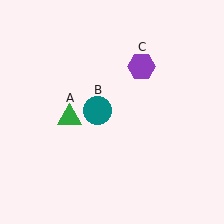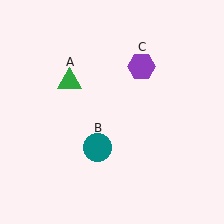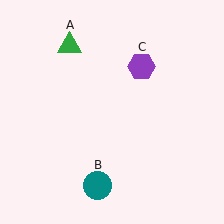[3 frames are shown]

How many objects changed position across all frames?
2 objects changed position: green triangle (object A), teal circle (object B).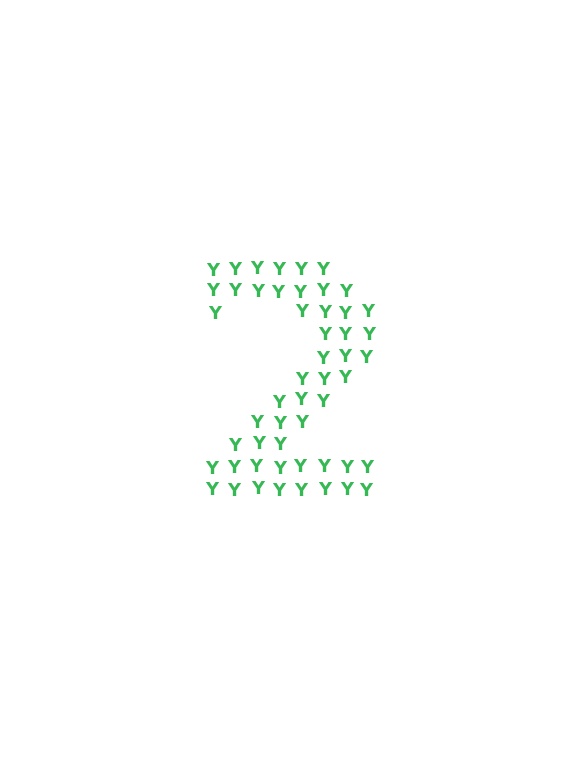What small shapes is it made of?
It is made of small letter Y's.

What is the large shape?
The large shape is the digit 2.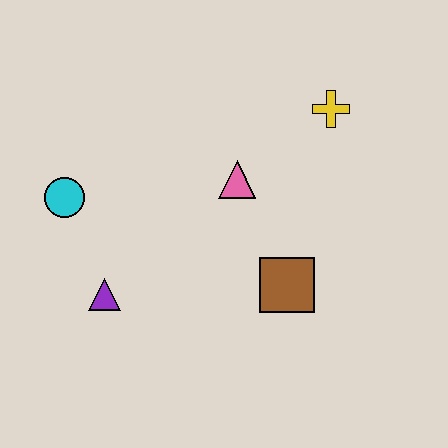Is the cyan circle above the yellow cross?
No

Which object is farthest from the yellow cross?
The purple triangle is farthest from the yellow cross.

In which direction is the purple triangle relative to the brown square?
The purple triangle is to the left of the brown square.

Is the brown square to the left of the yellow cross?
Yes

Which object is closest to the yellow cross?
The pink triangle is closest to the yellow cross.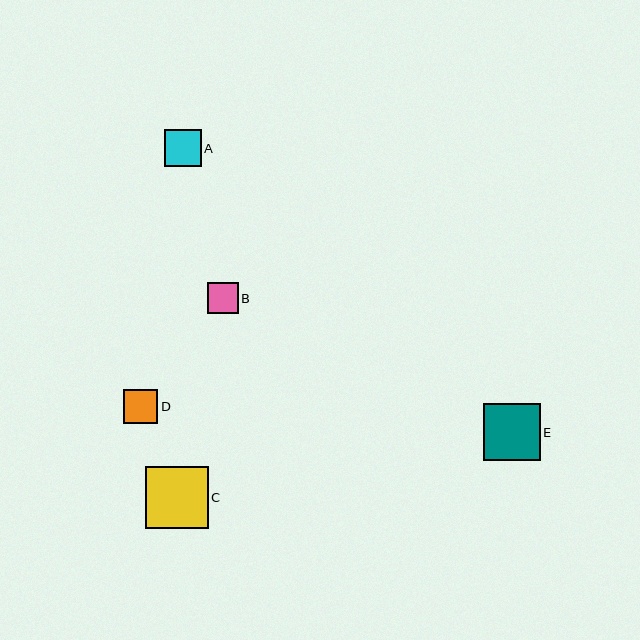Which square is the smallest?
Square B is the smallest with a size of approximately 31 pixels.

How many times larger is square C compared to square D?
Square C is approximately 1.8 times the size of square D.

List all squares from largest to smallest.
From largest to smallest: C, E, A, D, B.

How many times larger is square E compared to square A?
Square E is approximately 1.5 times the size of square A.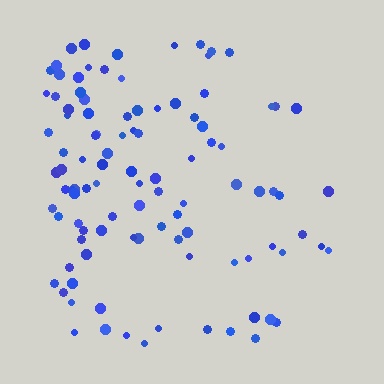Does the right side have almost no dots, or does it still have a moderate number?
Still a moderate number, just noticeably fewer than the left.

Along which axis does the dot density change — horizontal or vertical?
Horizontal.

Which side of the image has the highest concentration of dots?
The left.